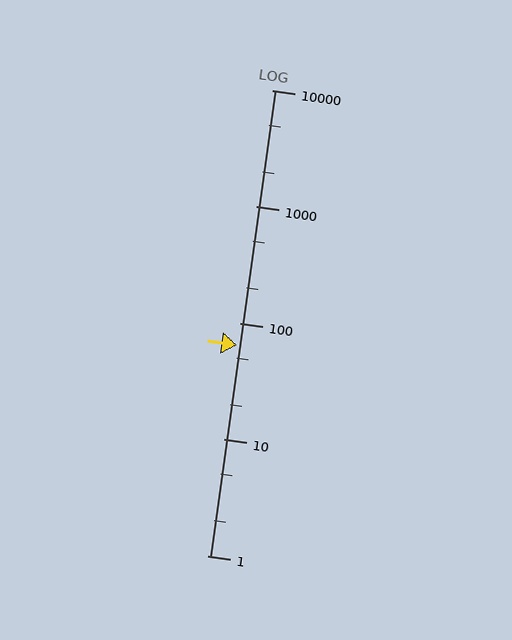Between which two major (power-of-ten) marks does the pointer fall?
The pointer is between 10 and 100.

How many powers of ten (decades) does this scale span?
The scale spans 4 decades, from 1 to 10000.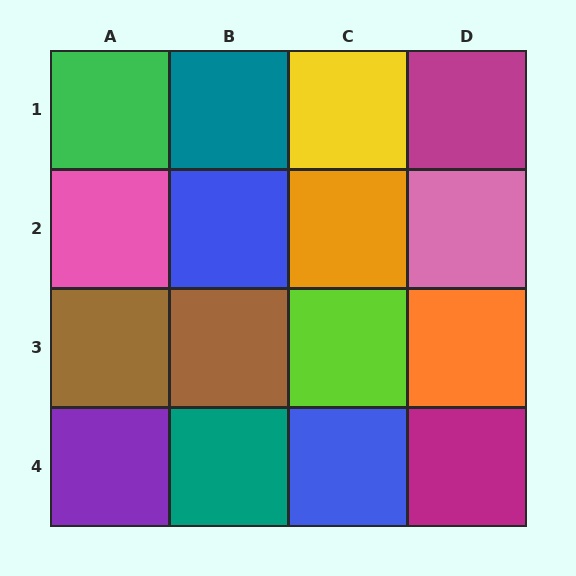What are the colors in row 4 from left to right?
Purple, teal, blue, magenta.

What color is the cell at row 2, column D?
Pink.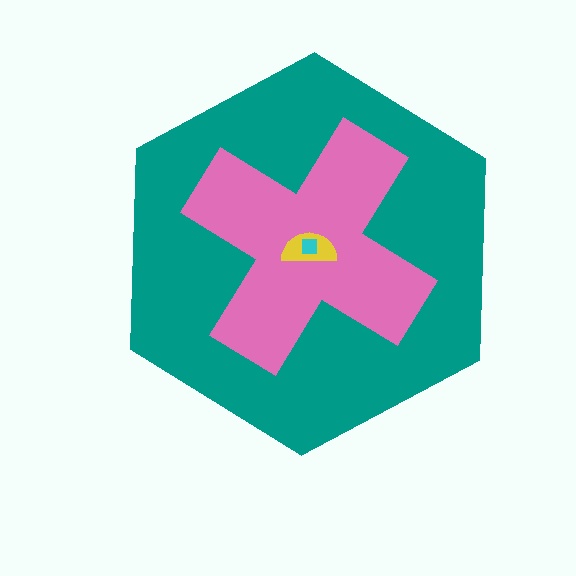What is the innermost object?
The cyan square.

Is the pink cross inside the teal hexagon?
Yes.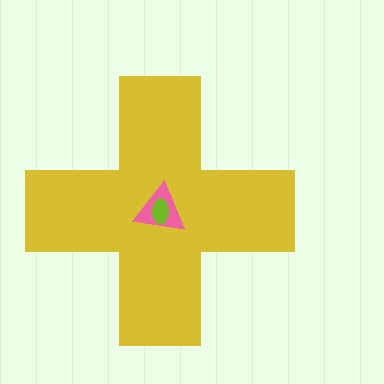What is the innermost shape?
The lime ellipse.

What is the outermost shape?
The yellow cross.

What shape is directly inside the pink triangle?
The lime ellipse.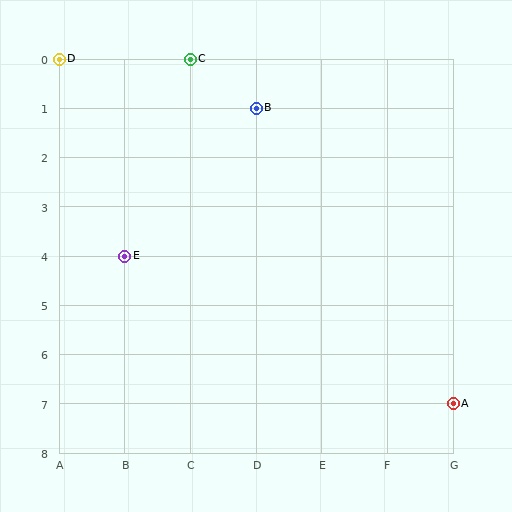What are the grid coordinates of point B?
Point B is at grid coordinates (D, 1).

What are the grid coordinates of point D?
Point D is at grid coordinates (A, 0).